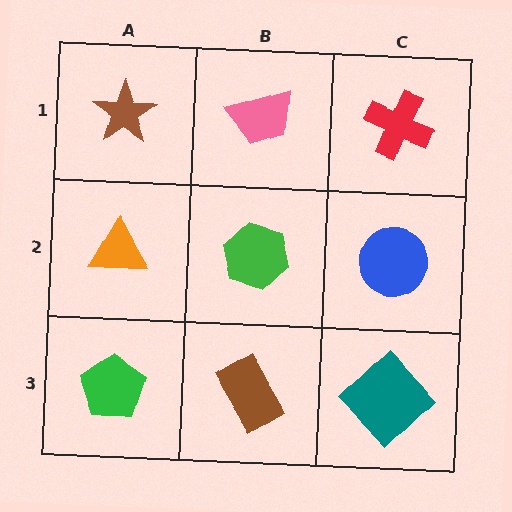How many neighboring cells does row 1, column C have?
2.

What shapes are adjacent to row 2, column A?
A brown star (row 1, column A), a green pentagon (row 3, column A), a green hexagon (row 2, column B).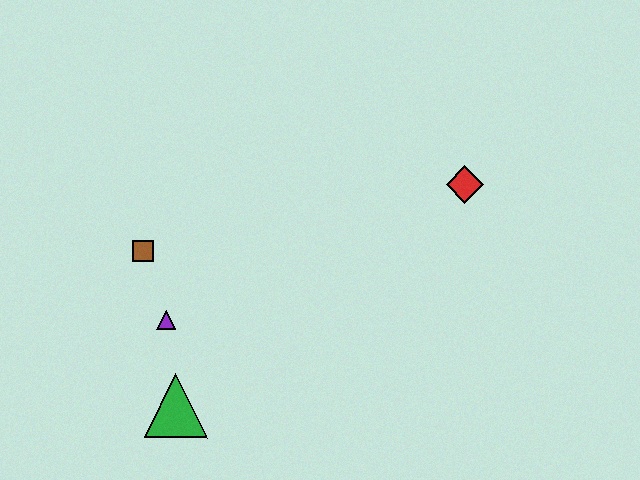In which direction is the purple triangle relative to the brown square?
The purple triangle is below the brown square.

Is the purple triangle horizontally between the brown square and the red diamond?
Yes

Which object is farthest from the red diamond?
The green triangle is farthest from the red diamond.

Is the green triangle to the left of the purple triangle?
No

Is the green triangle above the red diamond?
No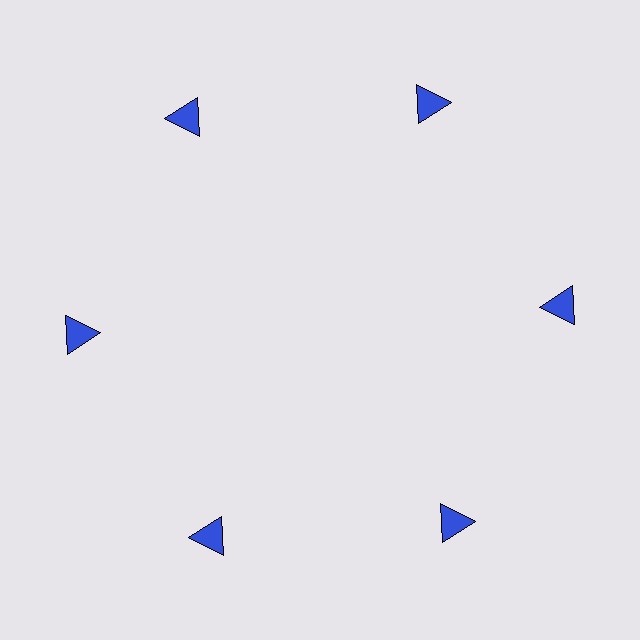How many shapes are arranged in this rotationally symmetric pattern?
There are 6 shapes, arranged in 6 groups of 1.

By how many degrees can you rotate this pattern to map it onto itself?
The pattern maps onto itself every 60 degrees of rotation.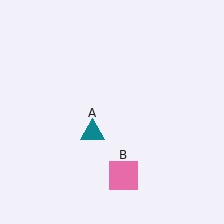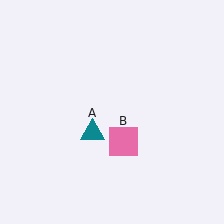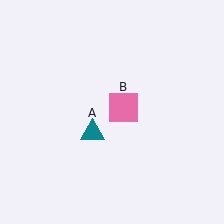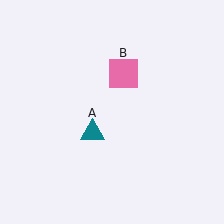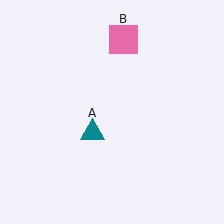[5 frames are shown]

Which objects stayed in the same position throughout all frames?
Teal triangle (object A) remained stationary.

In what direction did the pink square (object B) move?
The pink square (object B) moved up.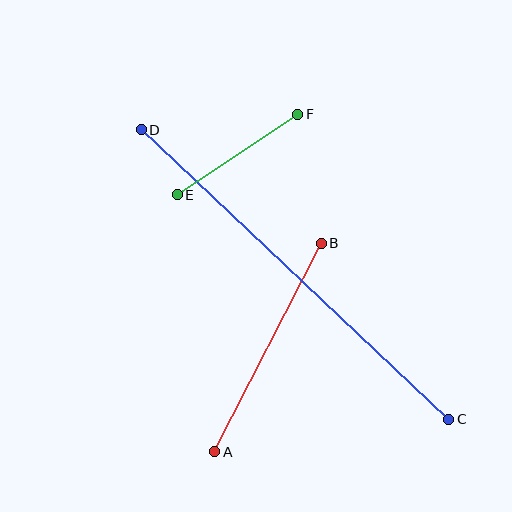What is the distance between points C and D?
The distance is approximately 423 pixels.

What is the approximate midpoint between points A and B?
The midpoint is at approximately (268, 348) pixels.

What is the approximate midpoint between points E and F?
The midpoint is at approximately (238, 154) pixels.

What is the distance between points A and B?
The distance is approximately 234 pixels.